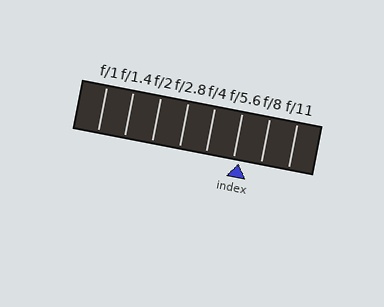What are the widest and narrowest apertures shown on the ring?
The widest aperture shown is f/1 and the narrowest is f/11.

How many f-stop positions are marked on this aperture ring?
There are 8 f-stop positions marked.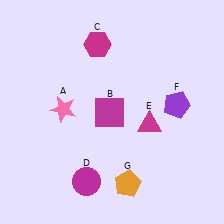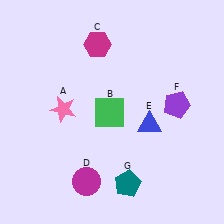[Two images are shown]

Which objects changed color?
B changed from magenta to green. E changed from magenta to blue. G changed from orange to teal.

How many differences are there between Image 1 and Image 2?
There are 3 differences between the two images.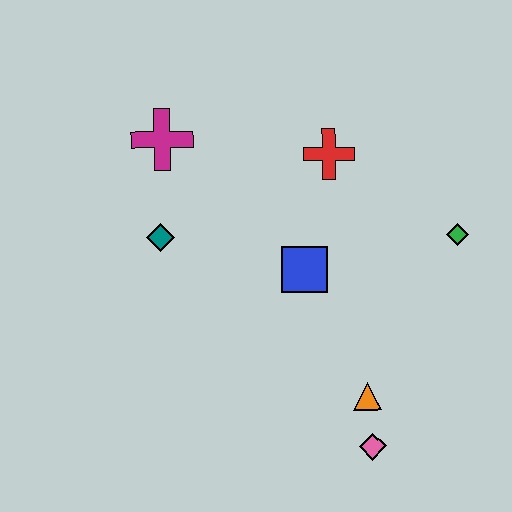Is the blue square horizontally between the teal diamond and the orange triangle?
Yes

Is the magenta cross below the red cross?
No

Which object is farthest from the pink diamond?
The magenta cross is farthest from the pink diamond.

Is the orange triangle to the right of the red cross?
Yes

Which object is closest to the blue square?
The red cross is closest to the blue square.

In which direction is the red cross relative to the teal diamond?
The red cross is to the right of the teal diamond.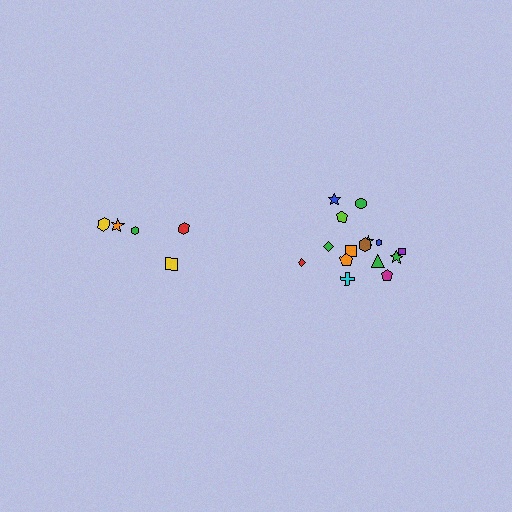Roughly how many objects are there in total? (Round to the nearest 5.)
Roughly 20 objects in total.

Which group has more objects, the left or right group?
The right group.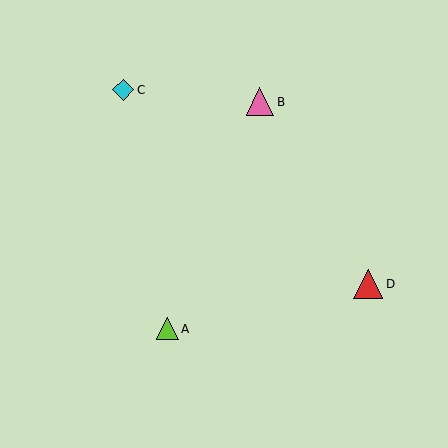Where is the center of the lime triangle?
The center of the lime triangle is at (167, 329).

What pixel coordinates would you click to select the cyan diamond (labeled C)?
Click at (123, 90) to select the cyan diamond C.